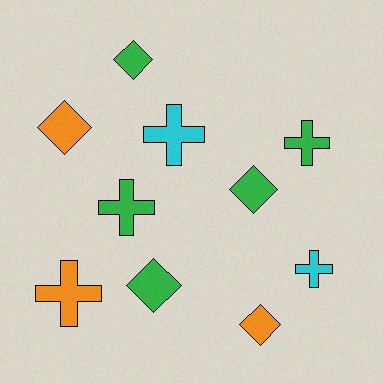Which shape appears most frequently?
Diamond, with 5 objects.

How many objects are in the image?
There are 10 objects.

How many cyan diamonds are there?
There are no cyan diamonds.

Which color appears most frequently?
Green, with 5 objects.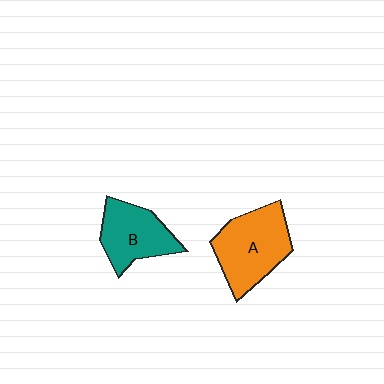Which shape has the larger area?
Shape A (orange).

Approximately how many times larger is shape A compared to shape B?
Approximately 1.3 times.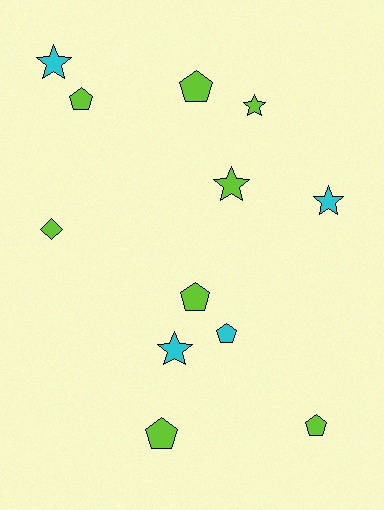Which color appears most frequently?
Lime, with 8 objects.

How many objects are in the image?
There are 12 objects.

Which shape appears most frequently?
Pentagon, with 6 objects.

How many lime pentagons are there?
There are 5 lime pentagons.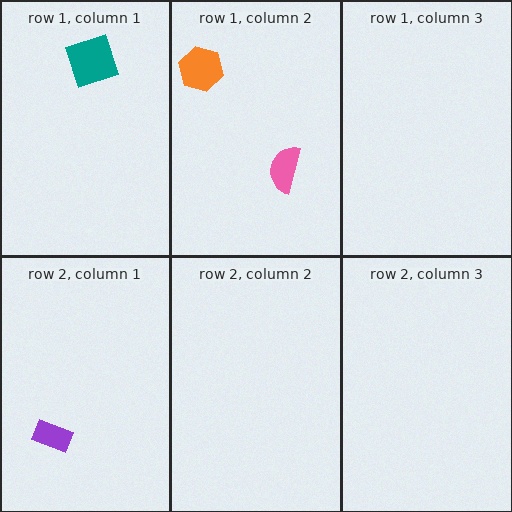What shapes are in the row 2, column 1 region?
The purple rectangle.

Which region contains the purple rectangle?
The row 2, column 1 region.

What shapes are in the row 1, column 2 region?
The pink semicircle, the orange hexagon.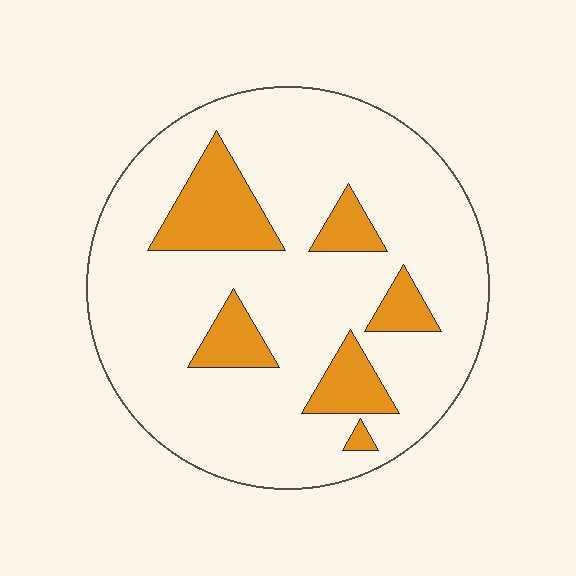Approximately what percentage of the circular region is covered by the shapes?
Approximately 20%.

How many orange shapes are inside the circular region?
6.